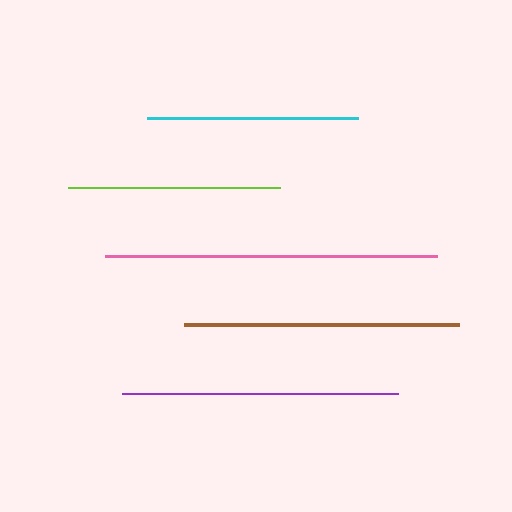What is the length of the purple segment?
The purple segment is approximately 276 pixels long.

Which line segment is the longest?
The pink line is the longest at approximately 332 pixels.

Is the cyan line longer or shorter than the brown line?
The brown line is longer than the cyan line.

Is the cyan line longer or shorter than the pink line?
The pink line is longer than the cyan line.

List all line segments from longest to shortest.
From longest to shortest: pink, purple, brown, lime, cyan.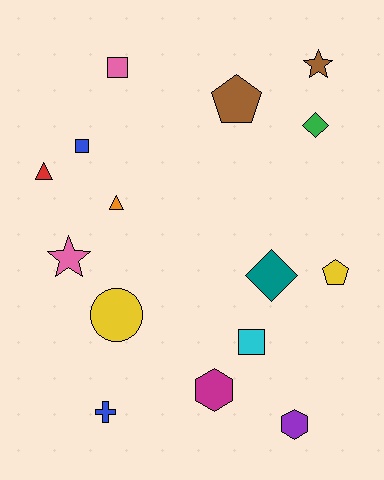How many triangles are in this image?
There are 2 triangles.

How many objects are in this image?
There are 15 objects.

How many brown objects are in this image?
There are 2 brown objects.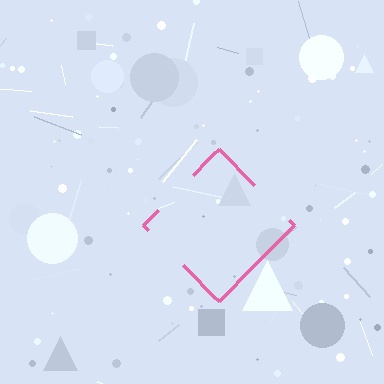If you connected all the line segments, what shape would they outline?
They would outline a diamond.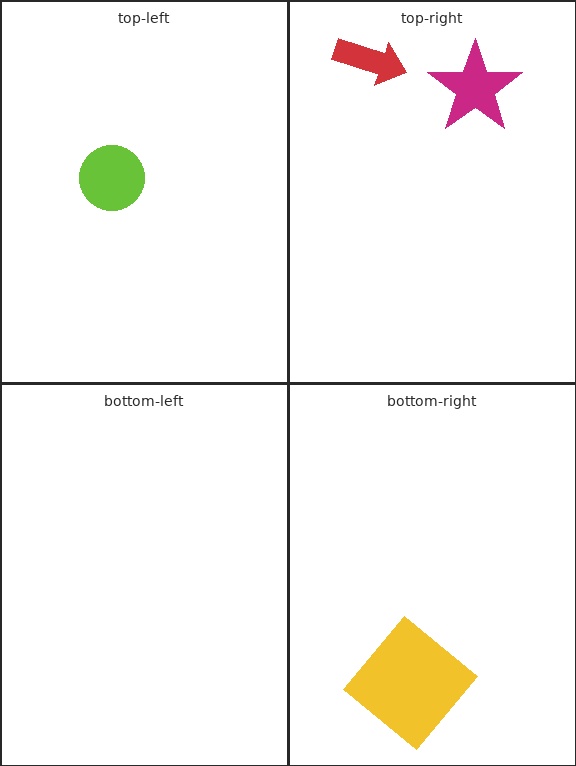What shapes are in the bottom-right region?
The yellow diamond.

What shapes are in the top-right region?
The magenta star, the red arrow.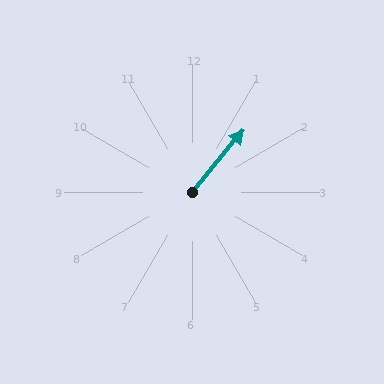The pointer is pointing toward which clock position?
Roughly 1 o'clock.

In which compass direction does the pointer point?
Northeast.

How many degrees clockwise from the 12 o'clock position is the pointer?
Approximately 40 degrees.